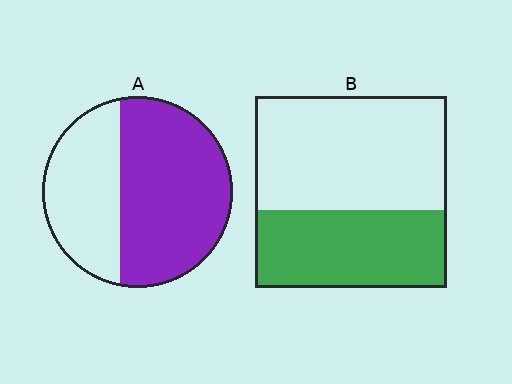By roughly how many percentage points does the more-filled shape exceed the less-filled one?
By roughly 20 percentage points (A over B).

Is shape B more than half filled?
No.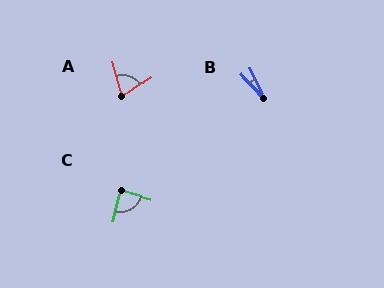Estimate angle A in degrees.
Approximately 71 degrees.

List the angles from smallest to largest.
B (20°), A (71°), C (88°).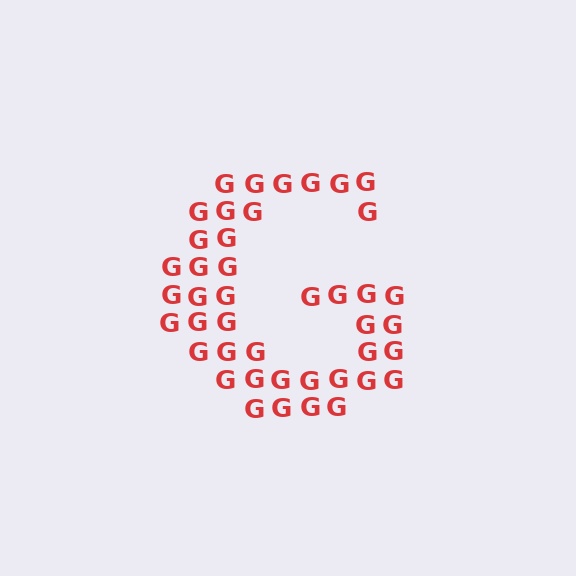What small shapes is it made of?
It is made of small letter G's.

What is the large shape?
The large shape is the letter G.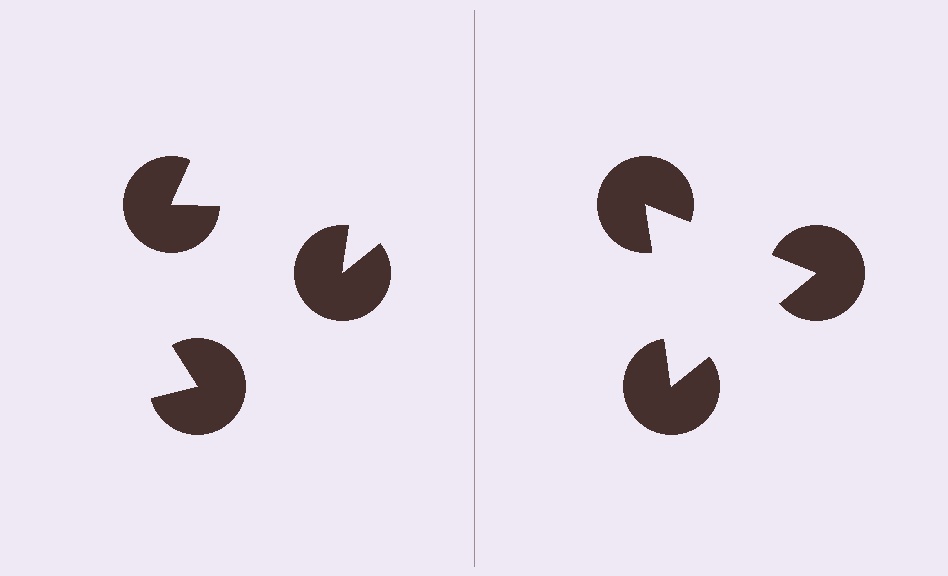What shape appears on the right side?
An illusory triangle.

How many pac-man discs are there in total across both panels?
6 — 3 on each side.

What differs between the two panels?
The pac-man discs are positioned identically on both sides; only the wedge orientations differ. On the right they align to a triangle; on the left they are misaligned.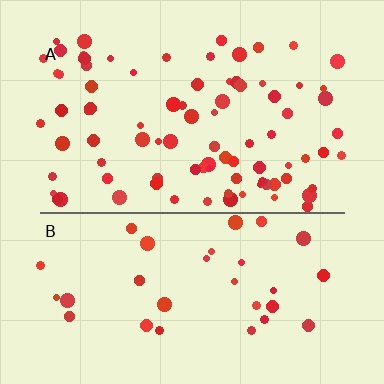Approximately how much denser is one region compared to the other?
Approximately 2.6× — region A over region B.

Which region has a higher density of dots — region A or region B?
A (the top).